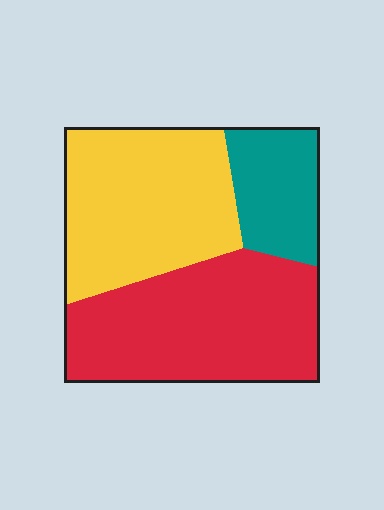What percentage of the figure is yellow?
Yellow covers around 40% of the figure.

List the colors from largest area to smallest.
From largest to smallest: red, yellow, teal.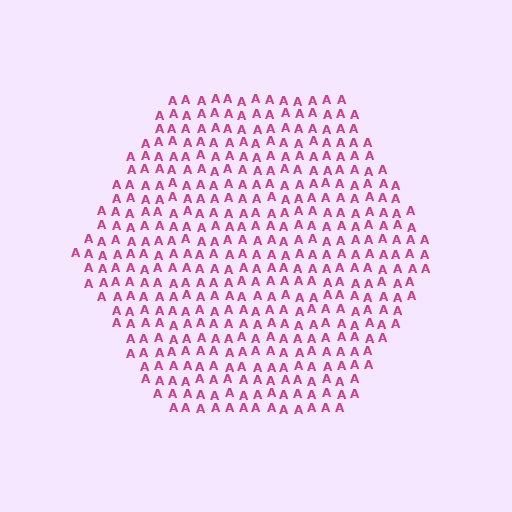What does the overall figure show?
The overall figure shows a hexagon.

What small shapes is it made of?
It is made of small letter A's.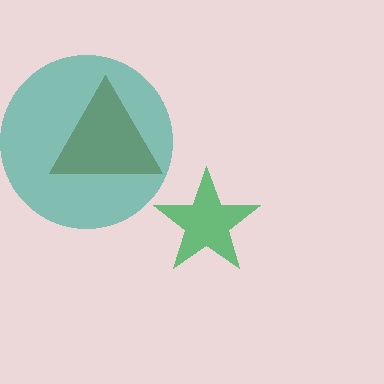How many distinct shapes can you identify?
There are 3 distinct shapes: a brown triangle, a teal circle, a green star.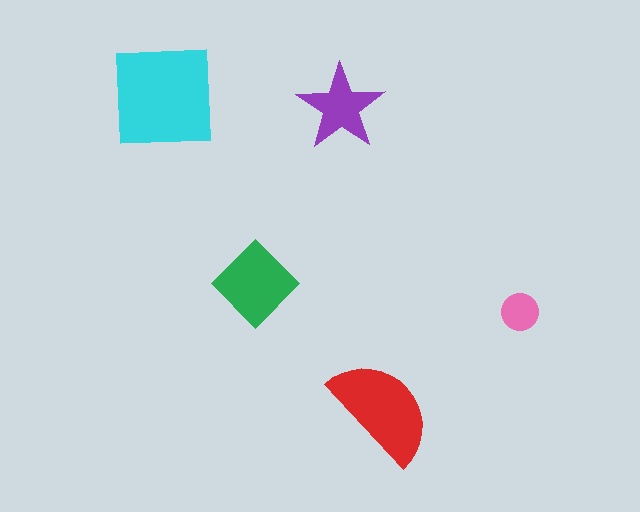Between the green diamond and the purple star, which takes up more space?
The green diamond.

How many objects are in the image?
There are 5 objects in the image.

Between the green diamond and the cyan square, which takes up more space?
The cyan square.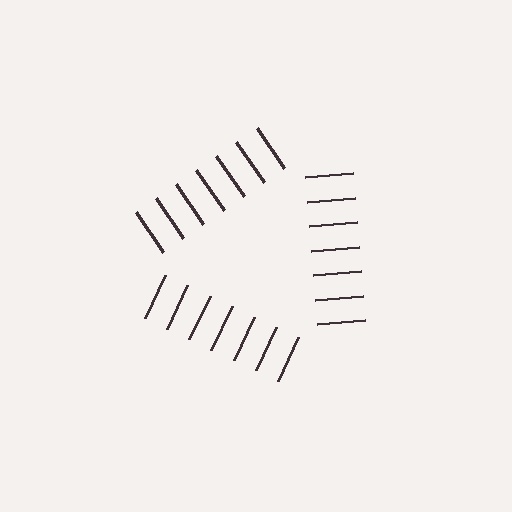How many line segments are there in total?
21 — 7 along each of the 3 edges.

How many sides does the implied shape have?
3 sides — the line-ends trace a triangle.